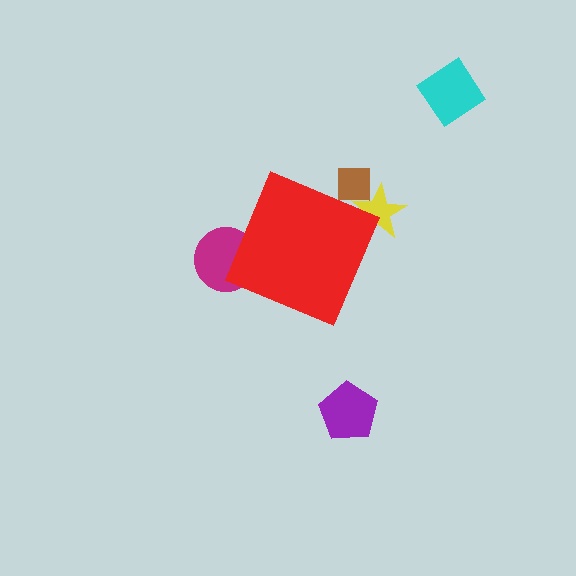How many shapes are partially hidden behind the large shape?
3 shapes are partially hidden.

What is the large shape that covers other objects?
A red diamond.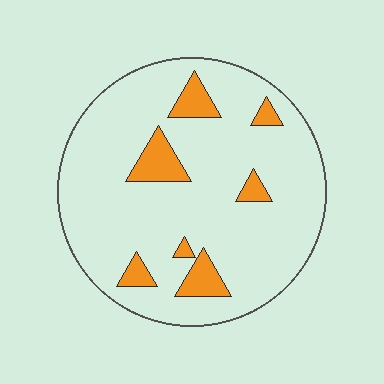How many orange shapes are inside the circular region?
7.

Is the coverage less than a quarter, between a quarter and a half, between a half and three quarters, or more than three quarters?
Less than a quarter.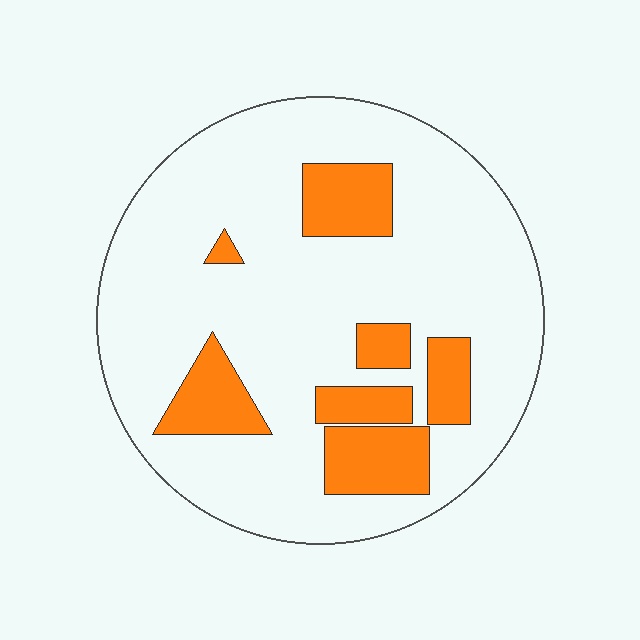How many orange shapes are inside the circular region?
7.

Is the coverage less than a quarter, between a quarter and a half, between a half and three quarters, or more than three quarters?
Less than a quarter.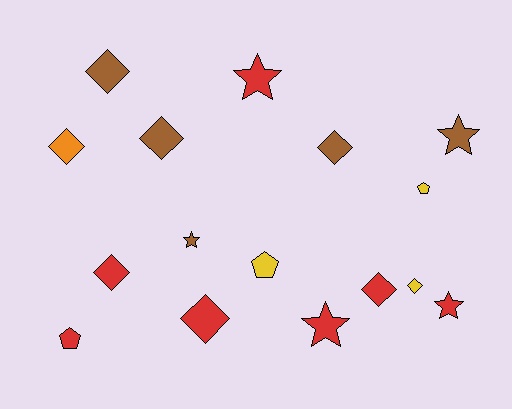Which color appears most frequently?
Red, with 7 objects.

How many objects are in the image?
There are 16 objects.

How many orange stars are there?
There are no orange stars.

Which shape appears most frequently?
Diamond, with 8 objects.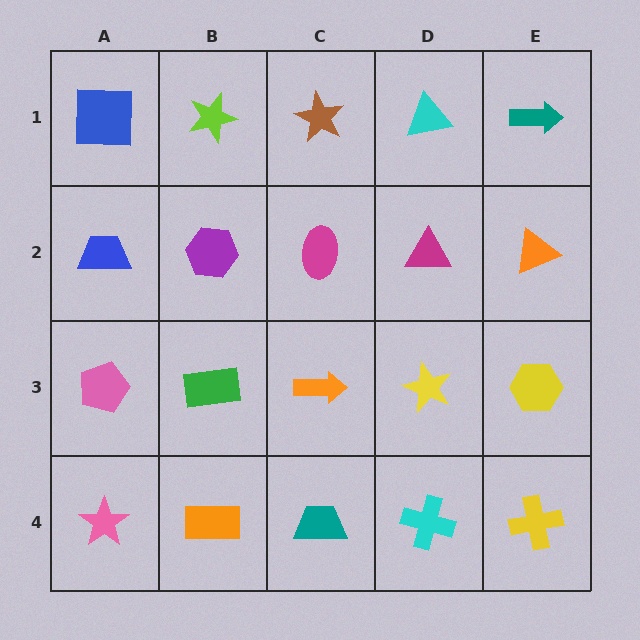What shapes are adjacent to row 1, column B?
A purple hexagon (row 2, column B), a blue square (row 1, column A), a brown star (row 1, column C).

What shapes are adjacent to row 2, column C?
A brown star (row 1, column C), an orange arrow (row 3, column C), a purple hexagon (row 2, column B), a magenta triangle (row 2, column D).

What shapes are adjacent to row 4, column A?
A pink pentagon (row 3, column A), an orange rectangle (row 4, column B).